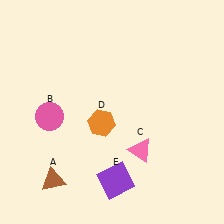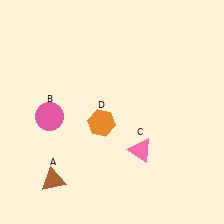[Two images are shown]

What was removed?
The purple square (E) was removed in Image 2.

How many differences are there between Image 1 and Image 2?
There is 1 difference between the two images.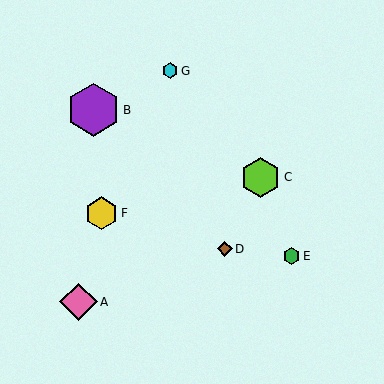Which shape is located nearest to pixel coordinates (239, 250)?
The brown diamond (labeled D) at (225, 249) is nearest to that location.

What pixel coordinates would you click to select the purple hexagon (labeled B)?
Click at (93, 110) to select the purple hexagon B.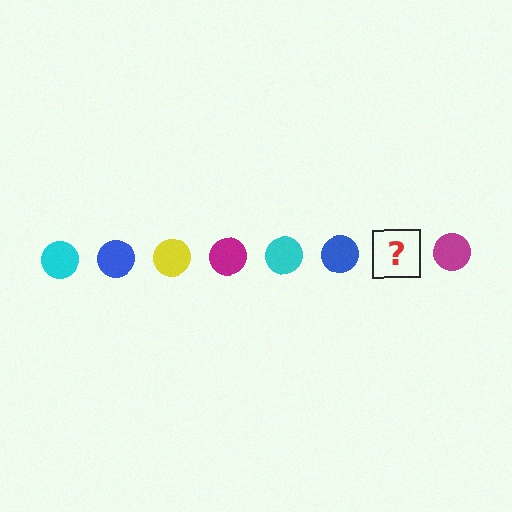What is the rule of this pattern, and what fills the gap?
The rule is that the pattern cycles through cyan, blue, yellow, magenta circles. The gap should be filled with a yellow circle.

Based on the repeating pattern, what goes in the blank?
The blank should be a yellow circle.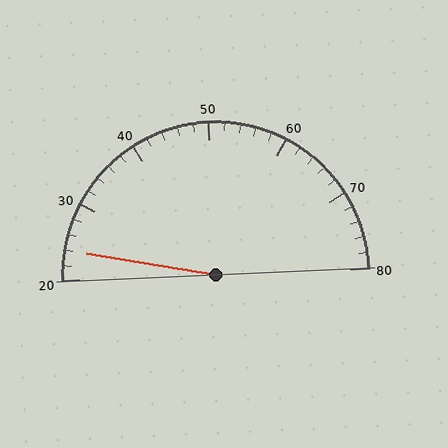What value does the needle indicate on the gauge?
The needle indicates approximately 24.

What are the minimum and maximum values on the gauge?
The gauge ranges from 20 to 80.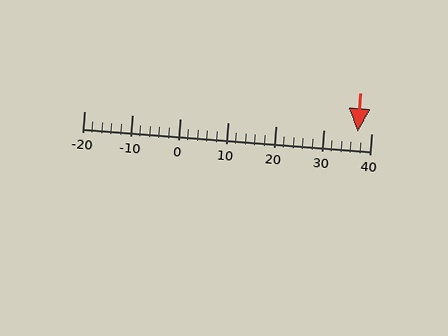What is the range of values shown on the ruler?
The ruler shows values from -20 to 40.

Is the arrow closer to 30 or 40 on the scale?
The arrow is closer to 40.